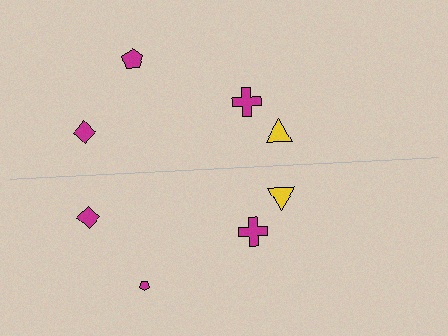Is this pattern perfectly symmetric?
No, the pattern is not perfectly symmetric. The magenta pentagon on the bottom side has a different size than its mirror counterpart.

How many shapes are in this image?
There are 8 shapes in this image.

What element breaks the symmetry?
The magenta pentagon on the bottom side has a different size than its mirror counterpart.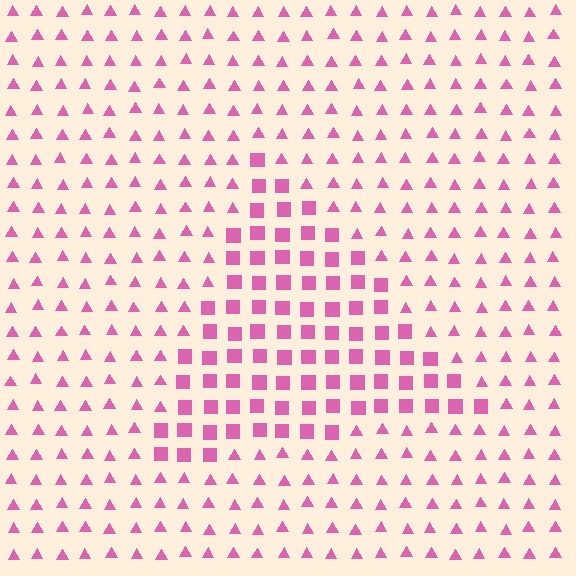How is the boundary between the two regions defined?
The boundary is defined by a change in element shape: squares inside vs. triangles outside. All elements share the same color and spacing.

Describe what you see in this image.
The image is filled with small pink elements arranged in a uniform grid. A triangle-shaped region contains squares, while the surrounding area contains triangles. The boundary is defined purely by the change in element shape.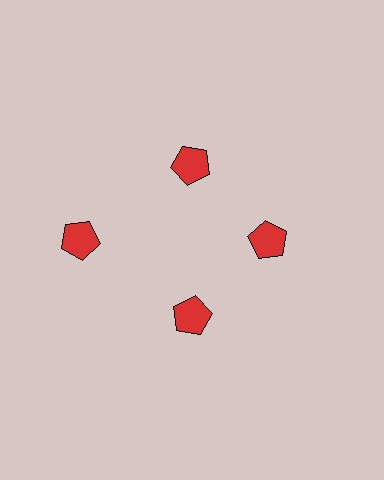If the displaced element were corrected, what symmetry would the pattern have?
It would have 4-fold rotational symmetry — the pattern would map onto itself every 90 degrees.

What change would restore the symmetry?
The symmetry would be restored by moving it inward, back onto the ring so that all 4 pentagons sit at equal angles and equal distance from the center.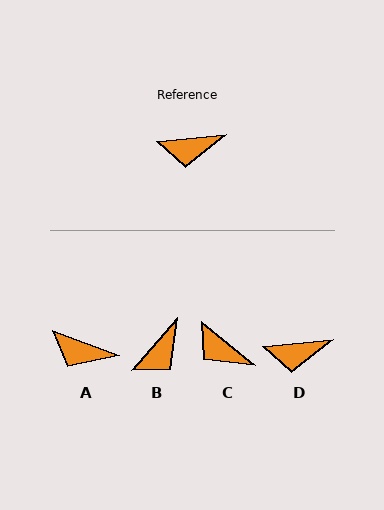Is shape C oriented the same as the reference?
No, it is off by about 45 degrees.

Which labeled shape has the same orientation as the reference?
D.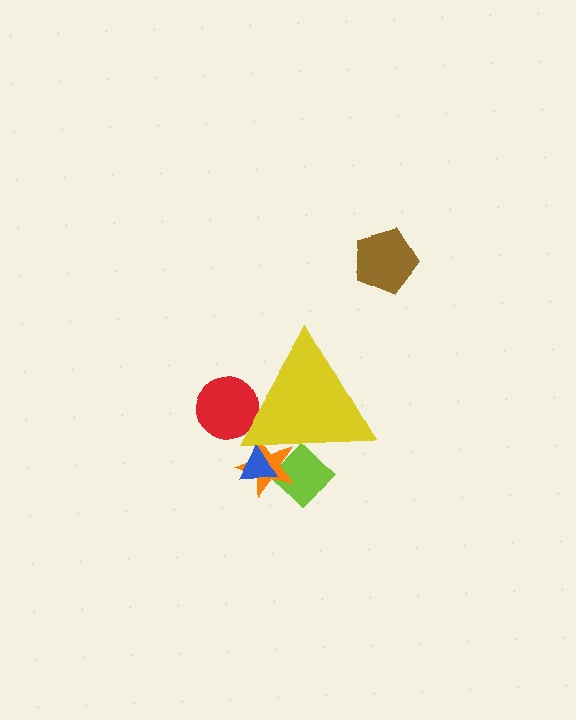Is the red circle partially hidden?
Yes, the red circle is partially hidden behind the yellow triangle.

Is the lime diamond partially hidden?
Yes, the lime diamond is partially hidden behind the yellow triangle.